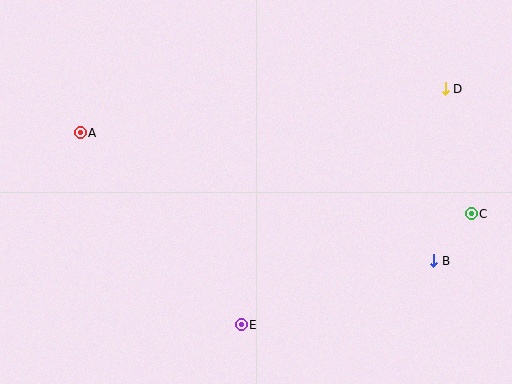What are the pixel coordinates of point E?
Point E is at (241, 325).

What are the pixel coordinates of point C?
Point C is at (471, 214).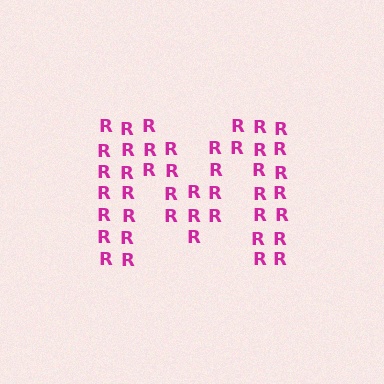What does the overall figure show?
The overall figure shows the letter M.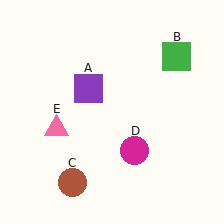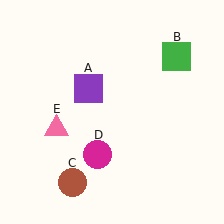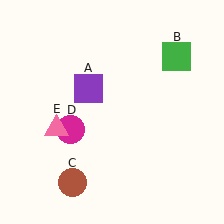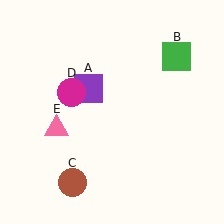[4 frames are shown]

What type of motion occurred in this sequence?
The magenta circle (object D) rotated clockwise around the center of the scene.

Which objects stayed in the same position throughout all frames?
Purple square (object A) and green square (object B) and brown circle (object C) and pink triangle (object E) remained stationary.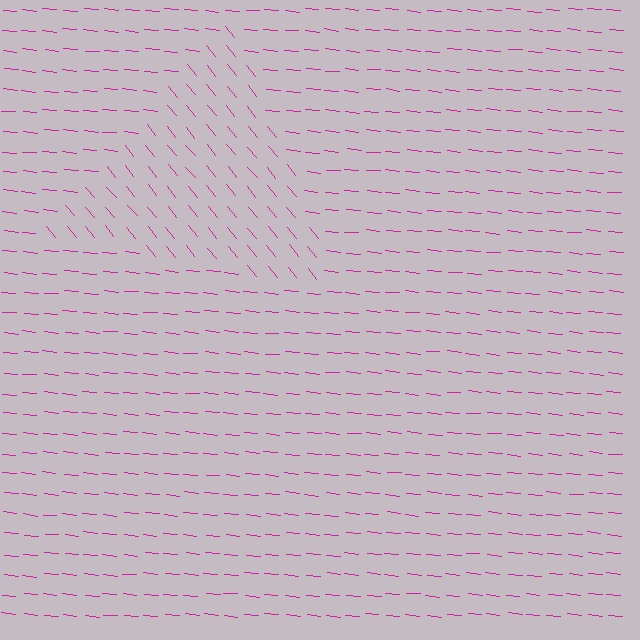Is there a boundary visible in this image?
Yes, there is a texture boundary formed by a change in line orientation.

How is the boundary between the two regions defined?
The boundary is defined purely by a change in line orientation (approximately 45 degrees difference). All lines are the same color and thickness.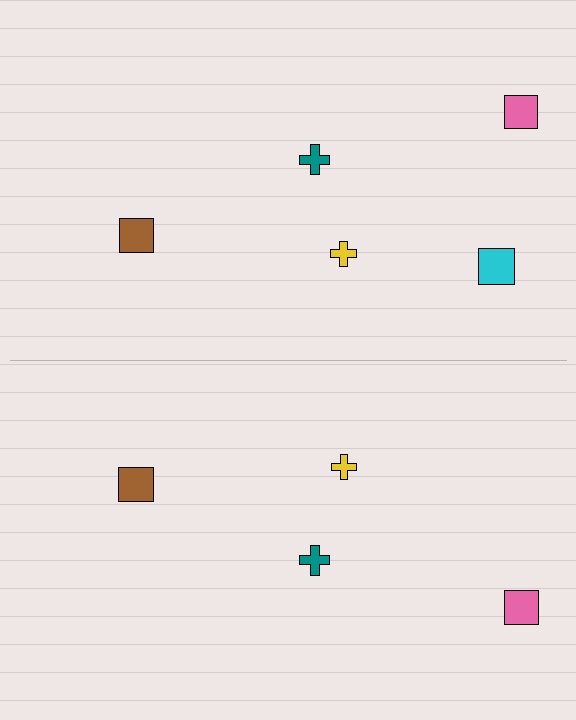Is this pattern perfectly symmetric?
No, the pattern is not perfectly symmetric. A cyan square is missing from the bottom side.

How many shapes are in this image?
There are 9 shapes in this image.